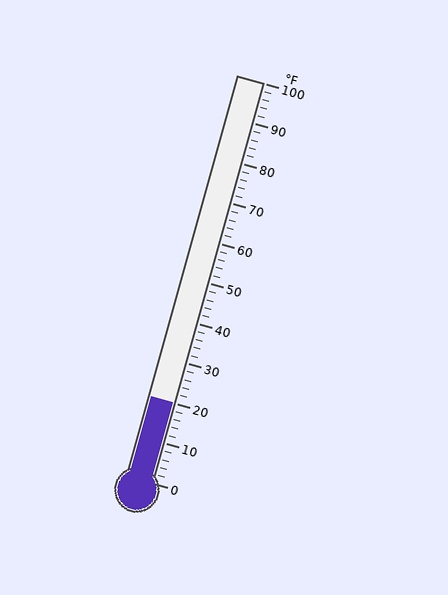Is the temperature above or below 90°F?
The temperature is below 90°F.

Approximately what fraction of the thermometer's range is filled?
The thermometer is filled to approximately 20% of its range.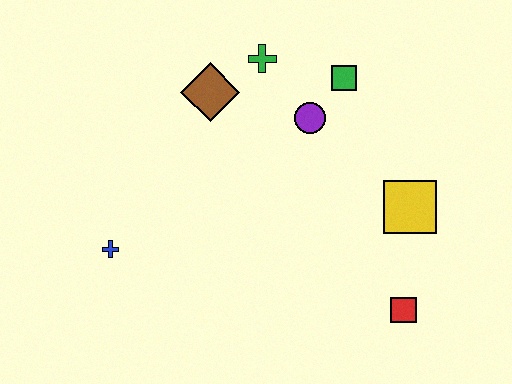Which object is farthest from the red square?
The blue cross is farthest from the red square.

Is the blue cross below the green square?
Yes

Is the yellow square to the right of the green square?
Yes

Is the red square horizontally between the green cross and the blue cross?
No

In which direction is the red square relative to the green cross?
The red square is below the green cross.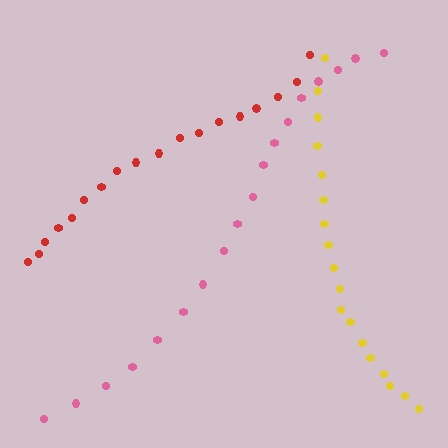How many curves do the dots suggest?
There are 3 distinct paths.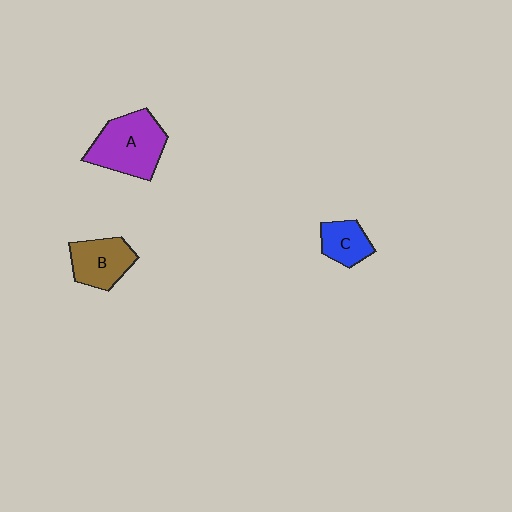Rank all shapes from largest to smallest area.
From largest to smallest: A (purple), B (brown), C (blue).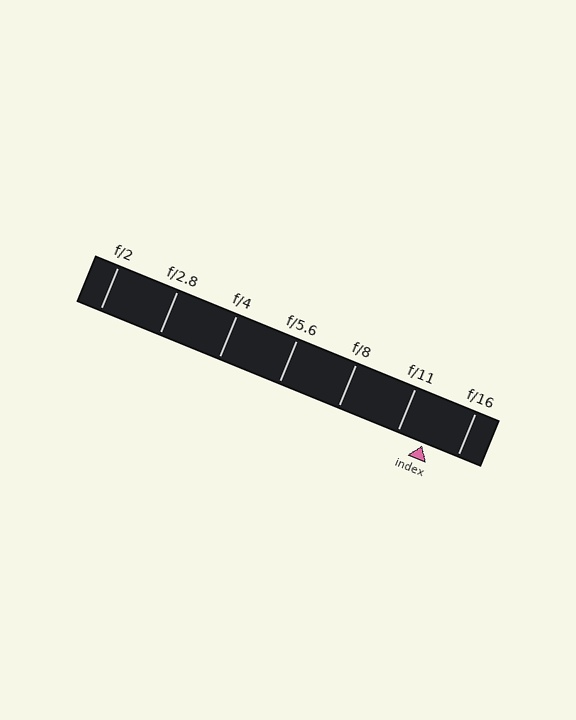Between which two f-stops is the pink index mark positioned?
The index mark is between f/11 and f/16.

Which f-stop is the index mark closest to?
The index mark is closest to f/11.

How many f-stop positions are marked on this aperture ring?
There are 7 f-stop positions marked.